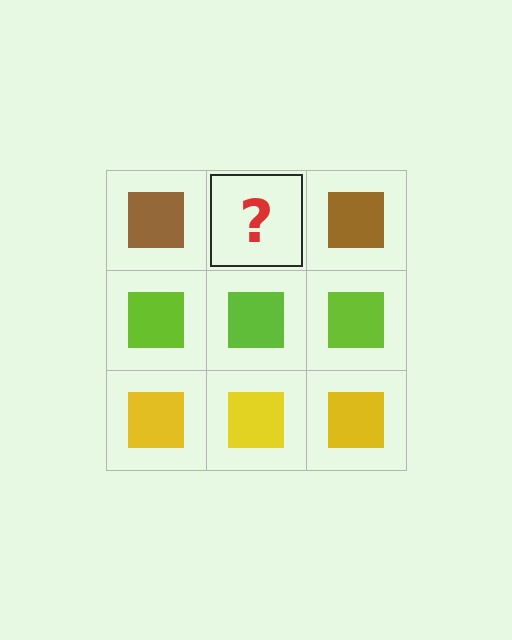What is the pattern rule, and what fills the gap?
The rule is that each row has a consistent color. The gap should be filled with a brown square.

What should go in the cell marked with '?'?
The missing cell should contain a brown square.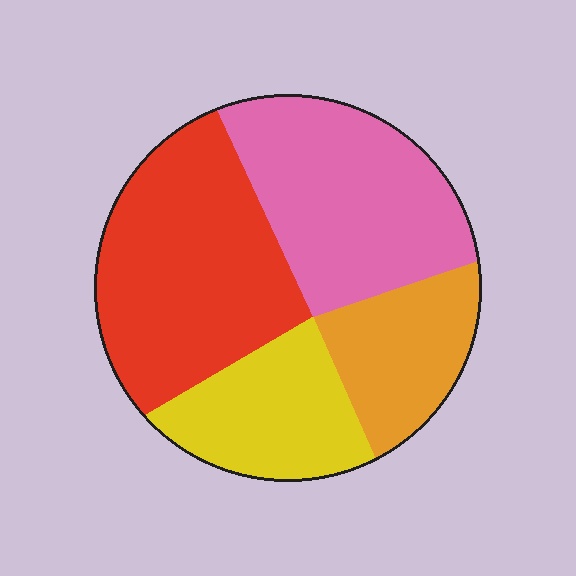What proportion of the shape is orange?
Orange covers about 15% of the shape.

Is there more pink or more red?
Red.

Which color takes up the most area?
Red, at roughly 35%.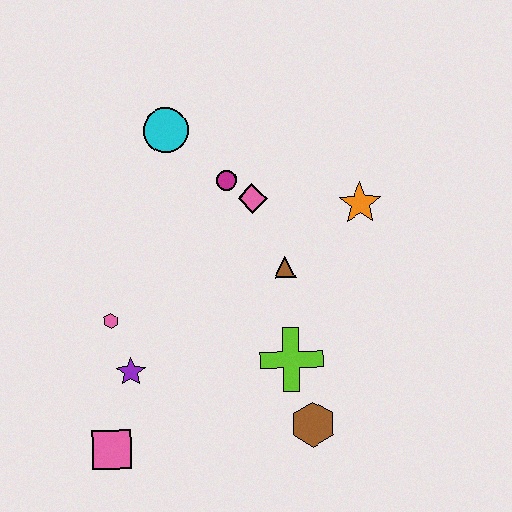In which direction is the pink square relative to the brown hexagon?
The pink square is to the left of the brown hexagon.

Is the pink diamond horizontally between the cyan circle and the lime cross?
Yes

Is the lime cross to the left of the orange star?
Yes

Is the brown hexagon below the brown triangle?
Yes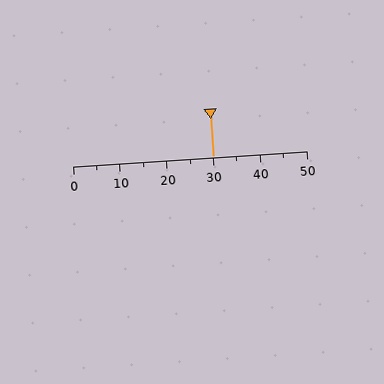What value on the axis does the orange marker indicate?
The marker indicates approximately 30.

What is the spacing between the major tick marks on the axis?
The major ticks are spaced 10 apart.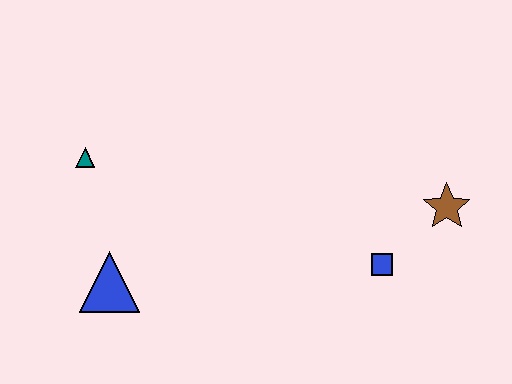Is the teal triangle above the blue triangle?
Yes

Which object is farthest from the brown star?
The teal triangle is farthest from the brown star.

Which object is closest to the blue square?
The brown star is closest to the blue square.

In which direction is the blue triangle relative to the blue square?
The blue triangle is to the left of the blue square.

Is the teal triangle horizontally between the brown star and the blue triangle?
No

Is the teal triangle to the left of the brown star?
Yes